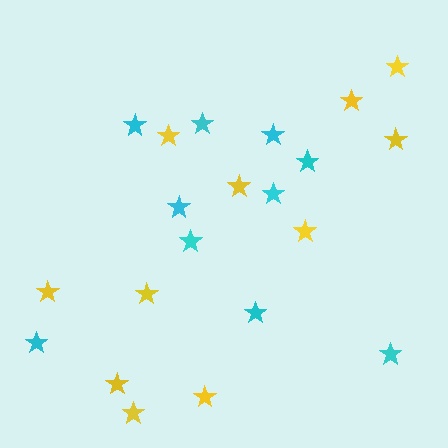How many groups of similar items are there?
There are 2 groups: one group of cyan stars (10) and one group of yellow stars (11).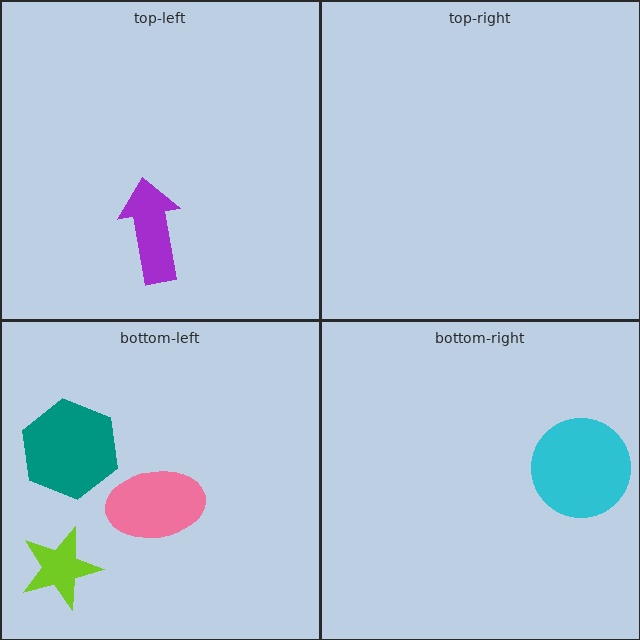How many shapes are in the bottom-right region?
1.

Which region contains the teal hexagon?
The bottom-left region.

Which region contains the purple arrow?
The top-left region.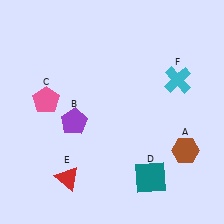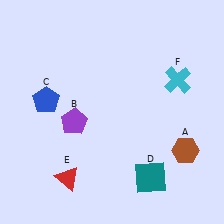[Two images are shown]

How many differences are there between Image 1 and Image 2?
There is 1 difference between the two images.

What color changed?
The pentagon (C) changed from pink in Image 1 to blue in Image 2.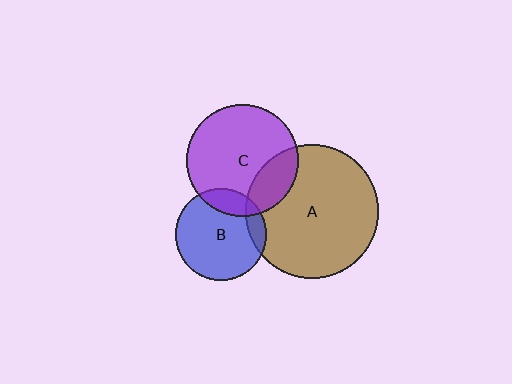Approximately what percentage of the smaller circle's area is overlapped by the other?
Approximately 15%.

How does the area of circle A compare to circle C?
Approximately 1.4 times.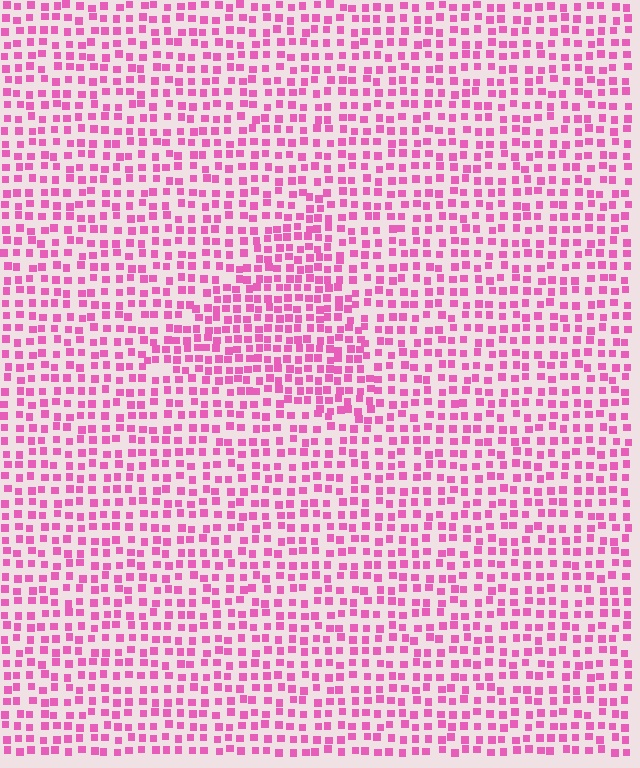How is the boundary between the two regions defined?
The boundary is defined by a change in element density (approximately 1.5x ratio). All elements are the same color, size, and shape.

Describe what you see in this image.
The image contains small pink elements arranged at two different densities. A triangle-shaped region is visible where the elements are more densely packed than the surrounding area.